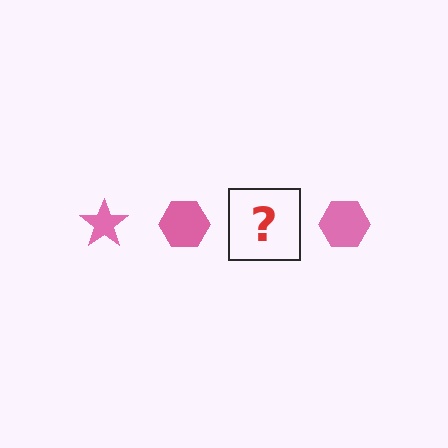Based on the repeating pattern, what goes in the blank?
The blank should be a pink star.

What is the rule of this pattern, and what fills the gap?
The rule is that the pattern cycles through star, hexagon shapes in pink. The gap should be filled with a pink star.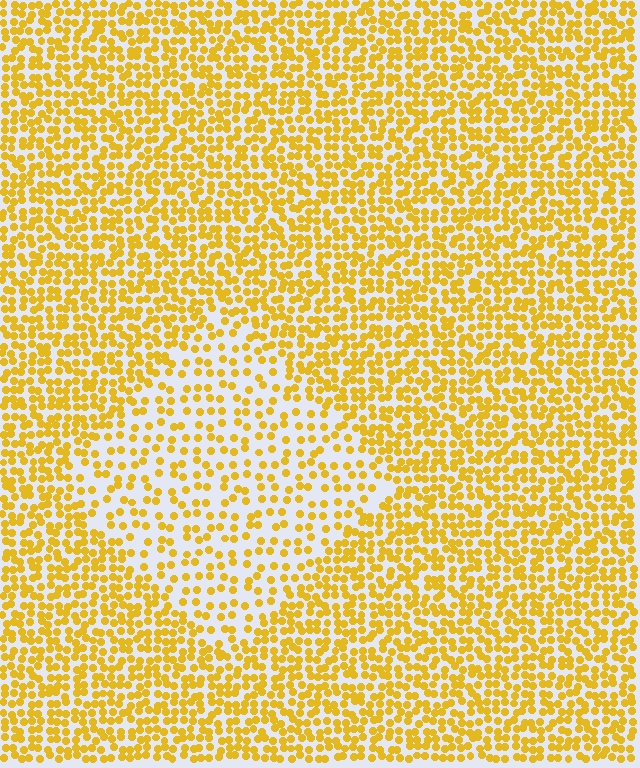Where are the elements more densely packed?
The elements are more densely packed outside the diamond boundary.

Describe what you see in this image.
The image contains small yellow elements arranged at two different densities. A diamond-shaped region is visible where the elements are less densely packed than the surrounding area.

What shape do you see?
I see a diamond.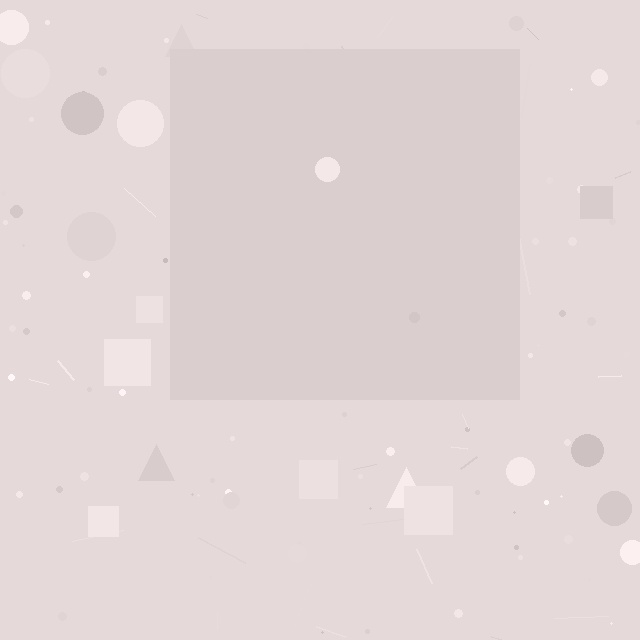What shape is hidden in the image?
A square is hidden in the image.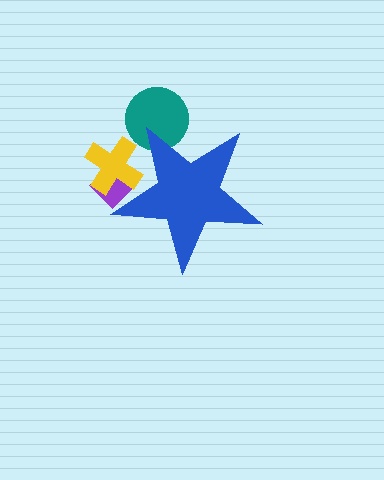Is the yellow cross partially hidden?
Yes, the yellow cross is partially hidden behind the blue star.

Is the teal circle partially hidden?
Yes, the teal circle is partially hidden behind the blue star.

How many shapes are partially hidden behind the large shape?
3 shapes are partially hidden.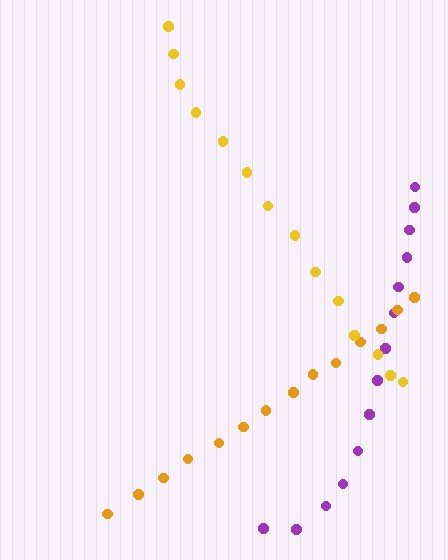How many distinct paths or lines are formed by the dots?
There are 3 distinct paths.